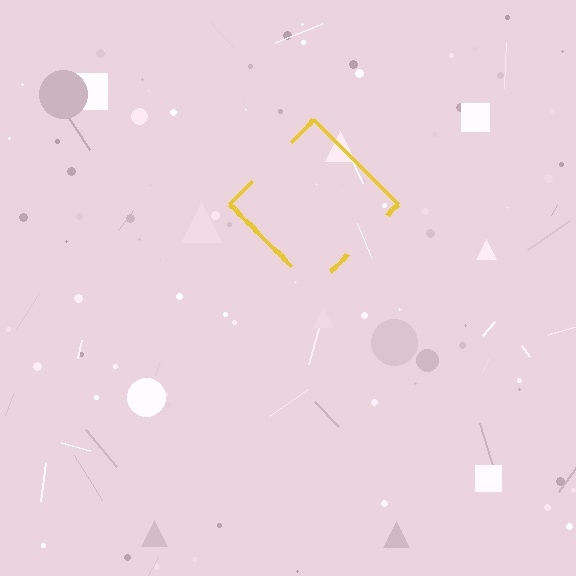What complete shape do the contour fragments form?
The contour fragments form a diamond.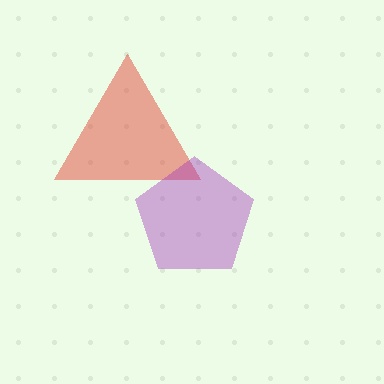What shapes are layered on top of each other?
The layered shapes are: a red triangle, a purple pentagon.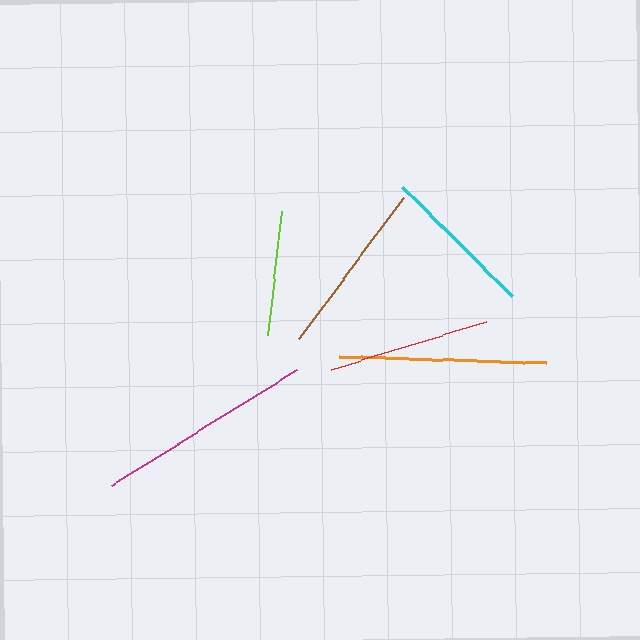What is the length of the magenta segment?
The magenta segment is approximately 217 pixels long.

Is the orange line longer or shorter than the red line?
The orange line is longer than the red line.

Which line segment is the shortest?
The lime line is the shortest at approximately 124 pixels.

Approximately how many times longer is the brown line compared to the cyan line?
The brown line is approximately 1.1 times the length of the cyan line.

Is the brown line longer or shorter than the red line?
The brown line is longer than the red line.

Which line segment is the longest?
The magenta line is the longest at approximately 217 pixels.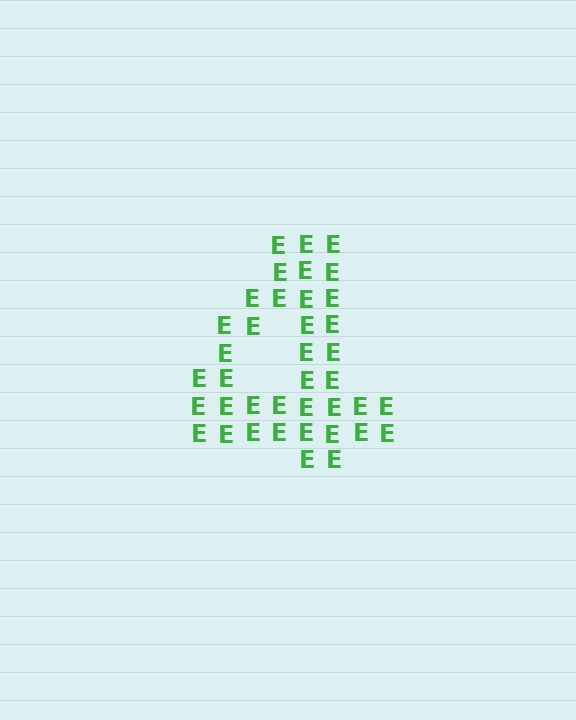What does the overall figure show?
The overall figure shows the digit 4.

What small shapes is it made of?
It is made of small letter E's.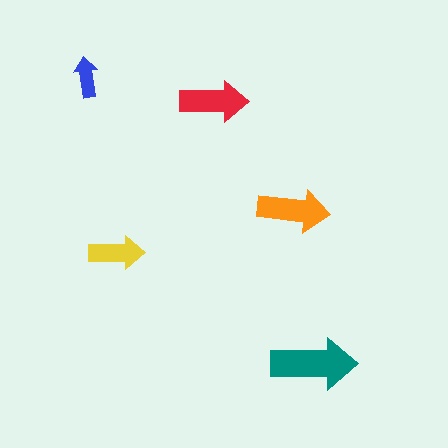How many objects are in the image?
There are 5 objects in the image.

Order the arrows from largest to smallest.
the teal one, the orange one, the red one, the yellow one, the blue one.